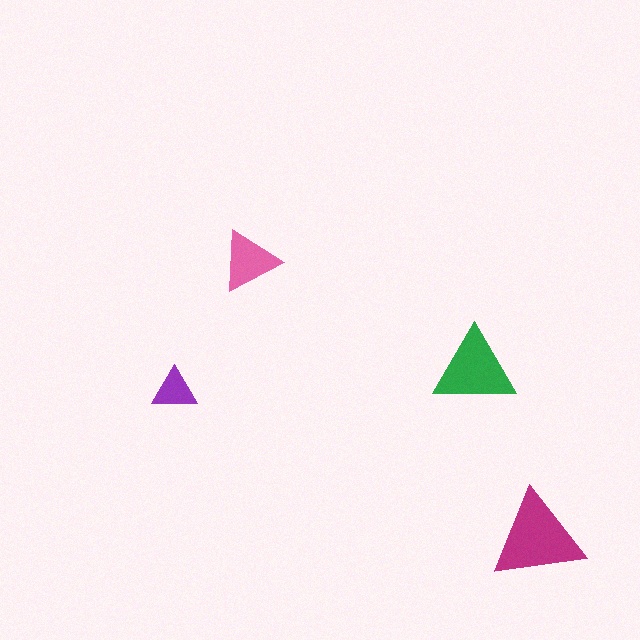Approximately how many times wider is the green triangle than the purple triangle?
About 2 times wider.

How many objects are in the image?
There are 4 objects in the image.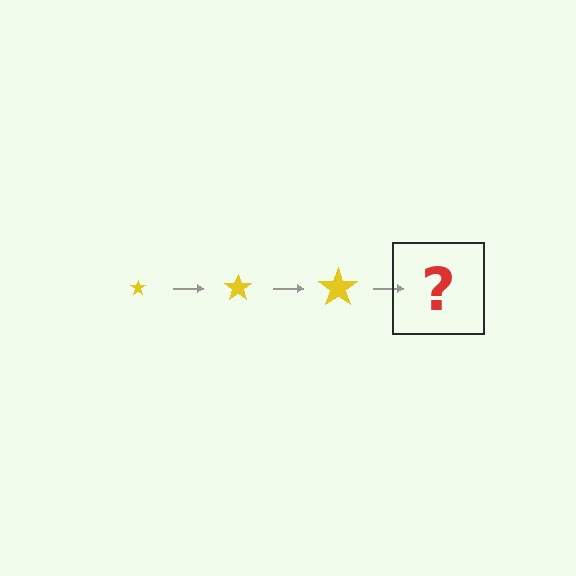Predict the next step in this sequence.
The next step is a yellow star, larger than the previous one.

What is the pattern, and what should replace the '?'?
The pattern is that the star gets progressively larger each step. The '?' should be a yellow star, larger than the previous one.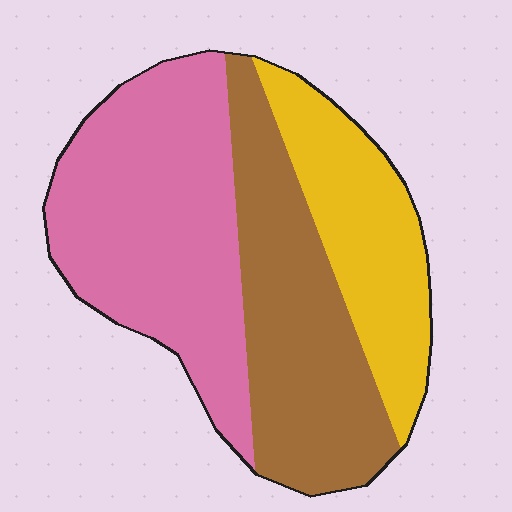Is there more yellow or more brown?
Brown.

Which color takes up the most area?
Pink, at roughly 45%.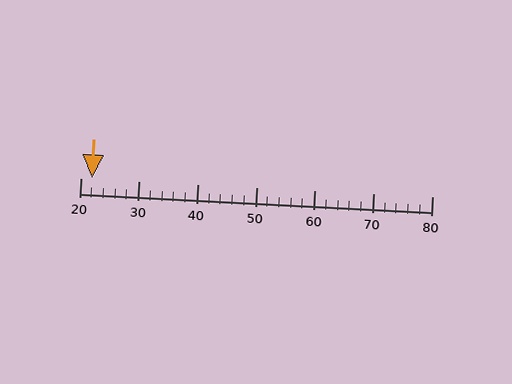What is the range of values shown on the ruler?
The ruler shows values from 20 to 80.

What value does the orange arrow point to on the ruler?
The orange arrow points to approximately 22.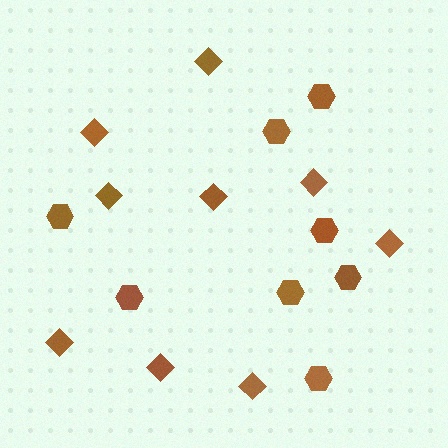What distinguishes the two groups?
There are 2 groups: one group of hexagons (8) and one group of diamonds (9).